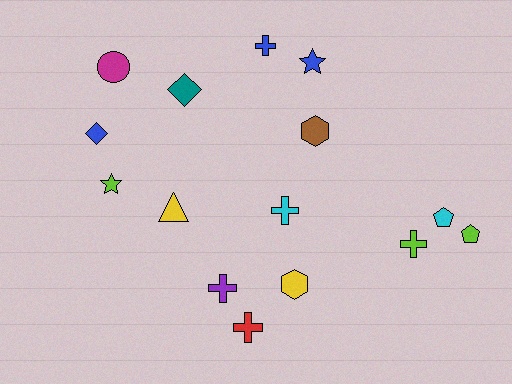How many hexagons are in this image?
There are 2 hexagons.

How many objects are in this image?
There are 15 objects.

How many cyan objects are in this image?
There are 2 cyan objects.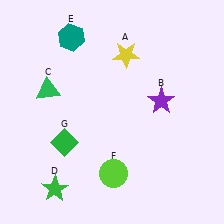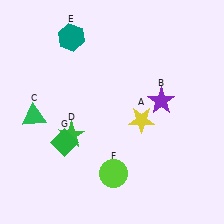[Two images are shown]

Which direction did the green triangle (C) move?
The green triangle (C) moved down.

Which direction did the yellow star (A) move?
The yellow star (A) moved down.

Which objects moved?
The objects that moved are: the yellow star (A), the green triangle (C), the green star (D).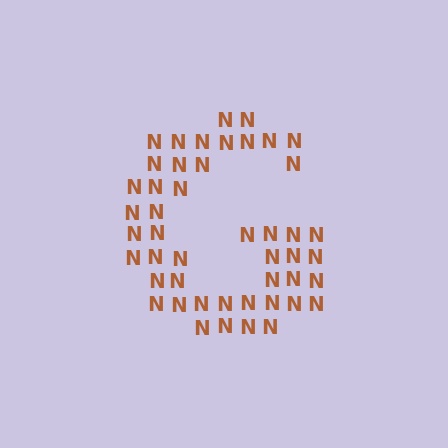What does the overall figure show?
The overall figure shows the letter G.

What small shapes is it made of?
It is made of small letter N's.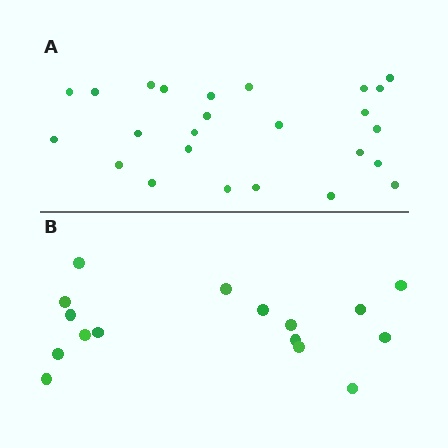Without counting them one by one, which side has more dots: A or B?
Region A (the top region) has more dots.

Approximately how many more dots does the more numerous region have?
Region A has roughly 8 or so more dots than region B.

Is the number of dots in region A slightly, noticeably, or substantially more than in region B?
Region A has substantially more. The ratio is roughly 1.6 to 1.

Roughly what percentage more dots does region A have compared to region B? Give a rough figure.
About 55% more.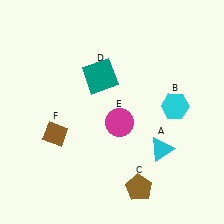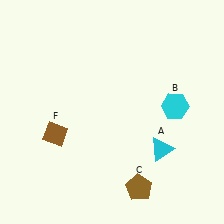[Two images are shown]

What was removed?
The teal square (D), the magenta circle (E) were removed in Image 2.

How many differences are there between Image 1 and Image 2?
There are 2 differences between the two images.